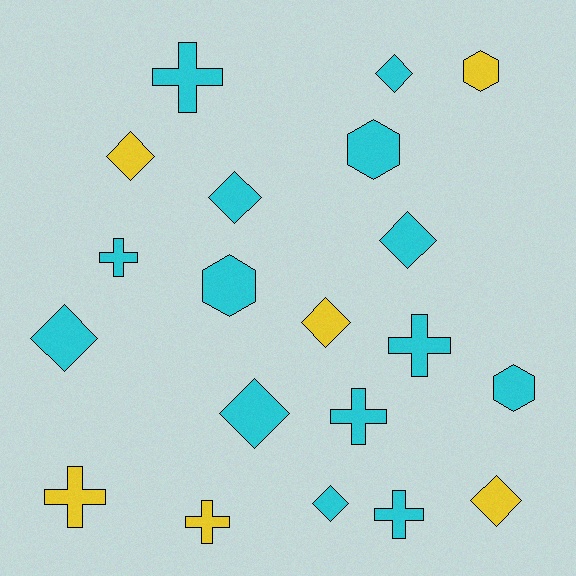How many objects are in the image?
There are 20 objects.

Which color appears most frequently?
Cyan, with 14 objects.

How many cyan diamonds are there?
There are 6 cyan diamonds.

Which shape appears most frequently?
Diamond, with 9 objects.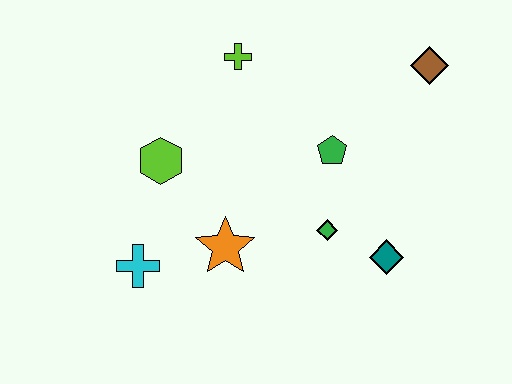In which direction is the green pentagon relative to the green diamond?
The green pentagon is above the green diamond.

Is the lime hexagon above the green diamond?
Yes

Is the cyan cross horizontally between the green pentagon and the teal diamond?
No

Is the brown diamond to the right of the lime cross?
Yes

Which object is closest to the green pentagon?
The green diamond is closest to the green pentagon.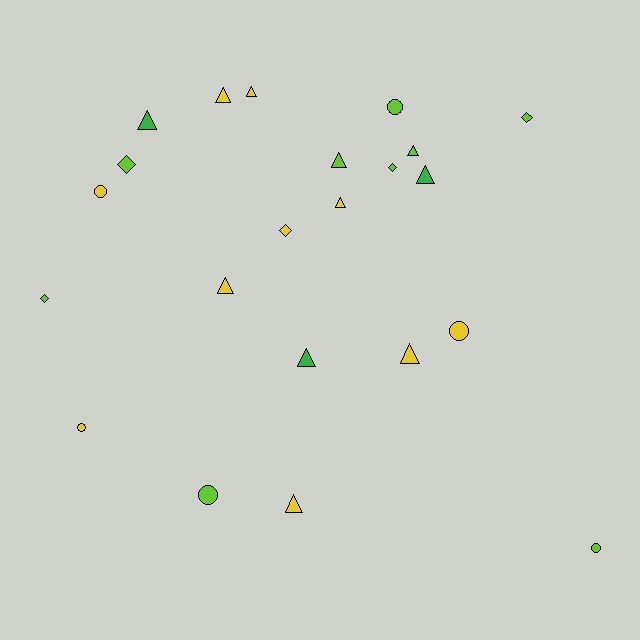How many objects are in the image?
There are 22 objects.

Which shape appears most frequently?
Triangle, with 11 objects.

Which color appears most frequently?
Yellow, with 10 objects.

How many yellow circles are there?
There are 3 yellow circles.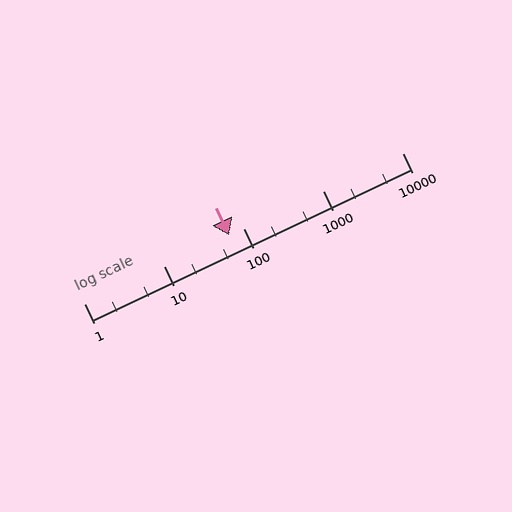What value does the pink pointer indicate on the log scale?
The pointer indicates approximately 67.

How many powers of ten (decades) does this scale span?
The scale spans 4 decades, from 1 to 10000.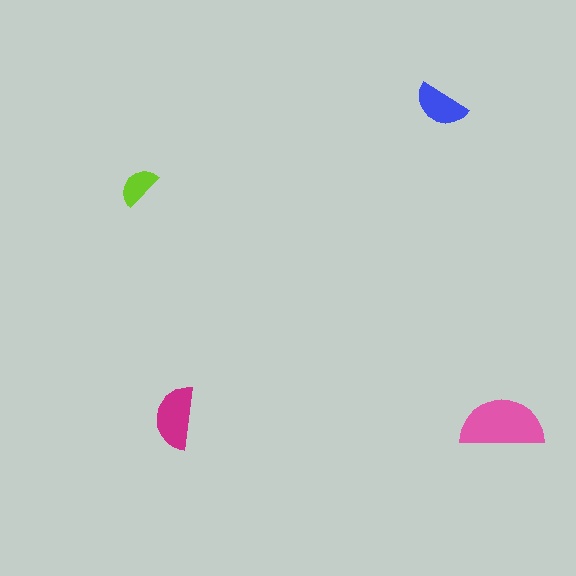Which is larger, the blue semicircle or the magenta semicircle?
The magenta one.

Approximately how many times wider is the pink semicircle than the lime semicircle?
About 2 times wider.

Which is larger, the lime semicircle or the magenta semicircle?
The magenta one.